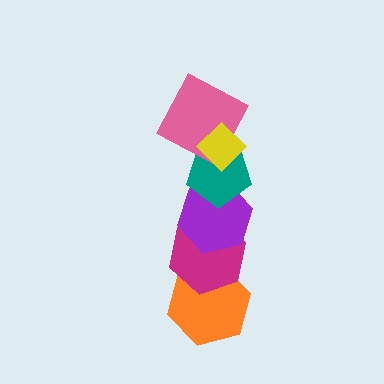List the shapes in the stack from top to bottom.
From top to bottom: the yellow diamond, the pink square, the teal pentagon, the purple hexagon, the magenta hexagon, the orange hexagon.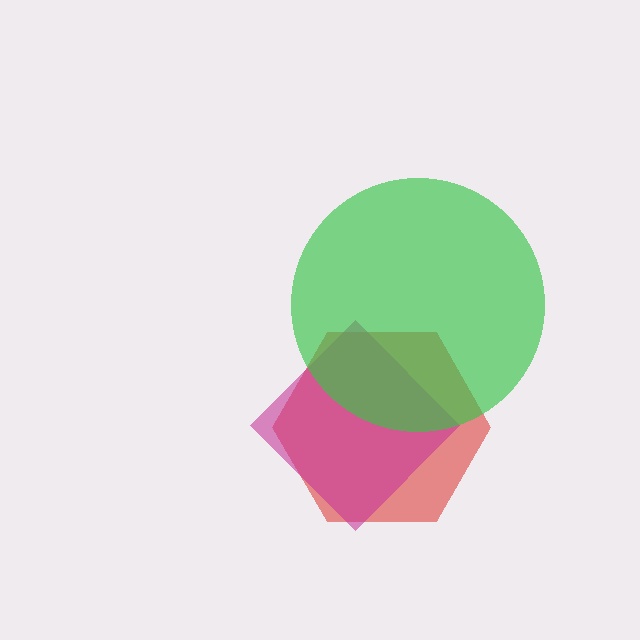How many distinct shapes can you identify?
There are 3 distinct shapes: a red hexagon, a magenta diamond, a green circle.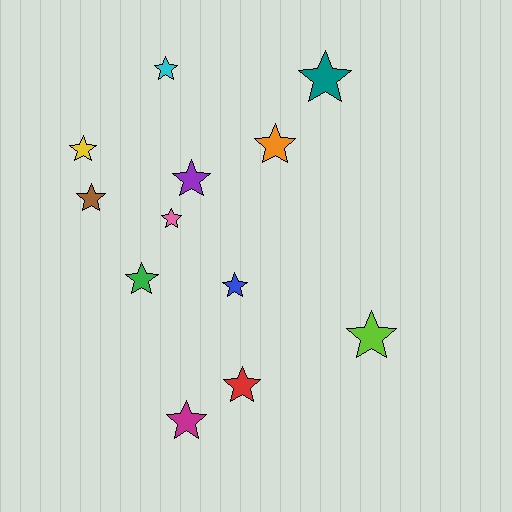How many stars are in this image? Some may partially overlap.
There are 12 stars.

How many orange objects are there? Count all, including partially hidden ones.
There is 1 orange object.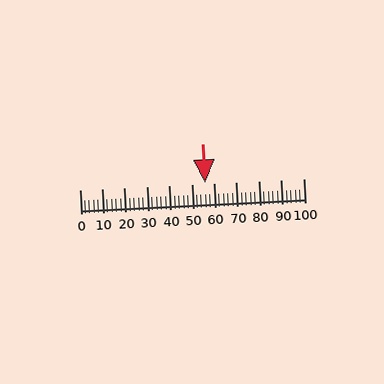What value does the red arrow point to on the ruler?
The red arrow points to approximately 56.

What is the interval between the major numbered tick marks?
The major tick marks are spaced 10 units apart.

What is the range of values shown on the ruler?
The ruler shows values from 0 to 100.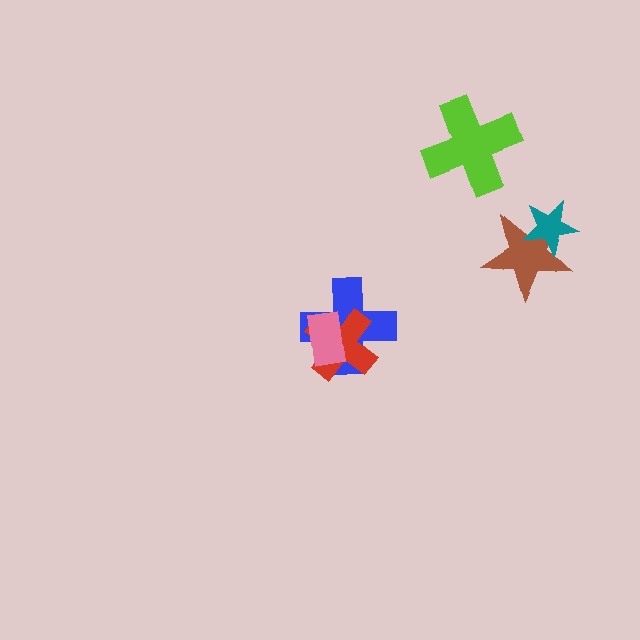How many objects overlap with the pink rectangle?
2 objects overlap with the pink rectangle.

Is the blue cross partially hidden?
Yes, it is partially covered by another shape.